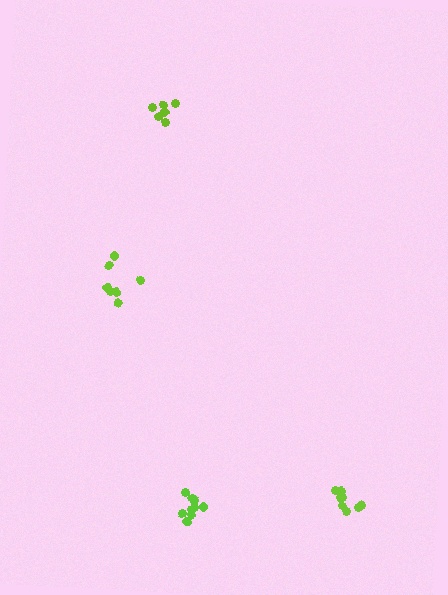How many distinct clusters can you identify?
There are 4 distinct clusters.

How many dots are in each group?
Group 1: 6 dots, Group 2: 9 dots, Group 3: 7 dots, Group 4: 8 dots (30 total).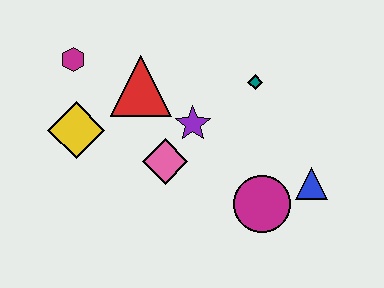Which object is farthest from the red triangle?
The blue triangle is farthest from the red triangle.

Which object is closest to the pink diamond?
The purple star is closest to the pink diamond.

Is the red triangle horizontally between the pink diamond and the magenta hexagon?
Yes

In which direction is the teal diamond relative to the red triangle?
The teal diamond is to the right of the red triangle.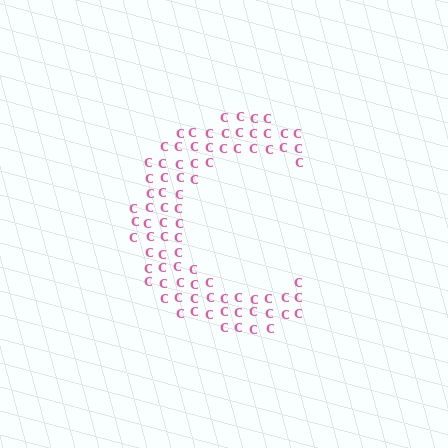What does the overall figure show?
The overall figure shows the letter C.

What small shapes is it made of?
It is made of small letter C's.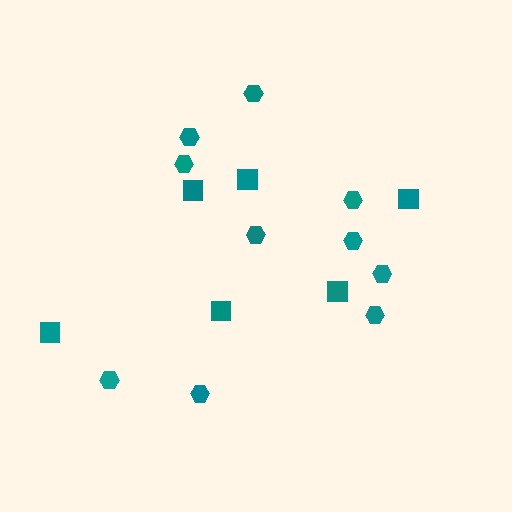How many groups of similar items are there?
There are 2 groups: one group of hexagons (10) and one group of squares (6).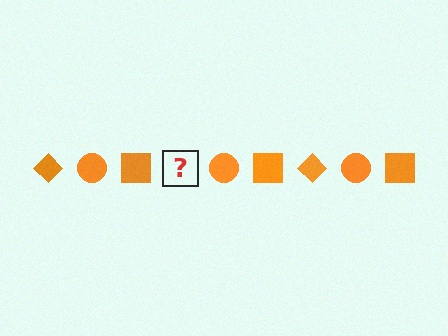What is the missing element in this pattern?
The missing element is an orange diamond.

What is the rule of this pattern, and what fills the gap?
The rule is that the pattern cycles through diamond, circle, square shapes in orange. The gap should be filled with an orange diamond.